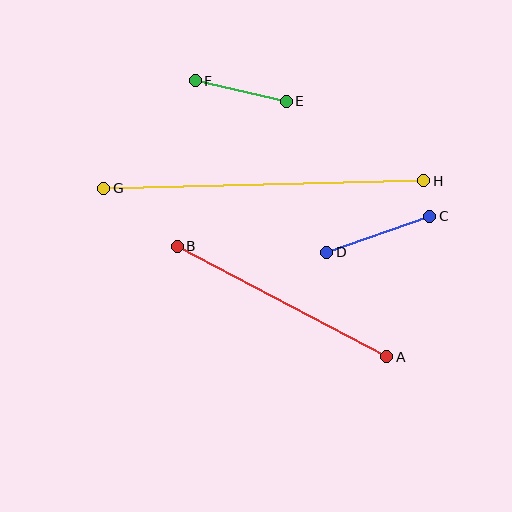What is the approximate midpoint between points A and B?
The midpoint is at approximately (282, 301) pixels.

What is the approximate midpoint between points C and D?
The midpoint is at approximately (378, 234) pixels.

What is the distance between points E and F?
The distance is approximately 93 pixels.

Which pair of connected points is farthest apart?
Points G and H are farthest apart.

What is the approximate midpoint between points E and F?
The midpoint is at approximately (241, 91) pixels.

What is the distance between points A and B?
The distance is approximately 237 pixels.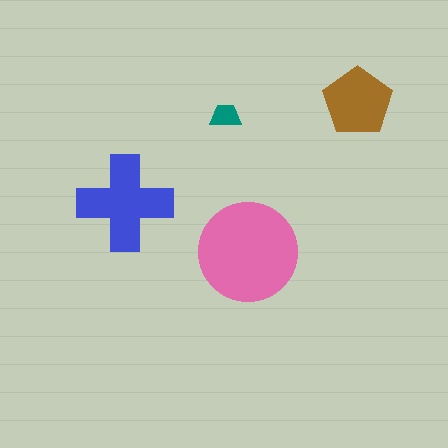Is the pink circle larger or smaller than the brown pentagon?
Larger.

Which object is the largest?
The pink circle.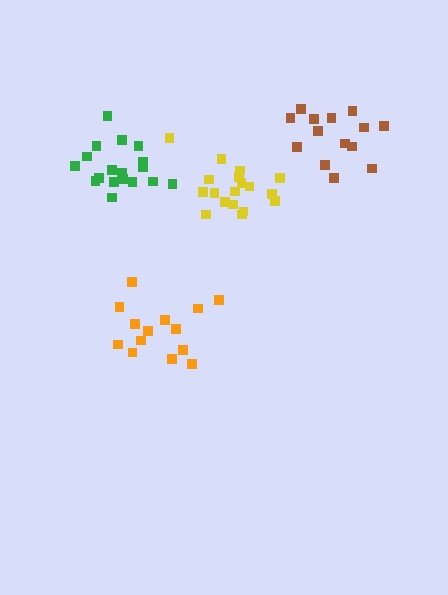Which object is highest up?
The brown cluster is topmost.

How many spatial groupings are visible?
There are 4 spatial groupings.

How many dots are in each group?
Group 1: 14 dots, Group 2: 19 dots, Group 3: 14 dots, Group 4: 18 dots (65 total).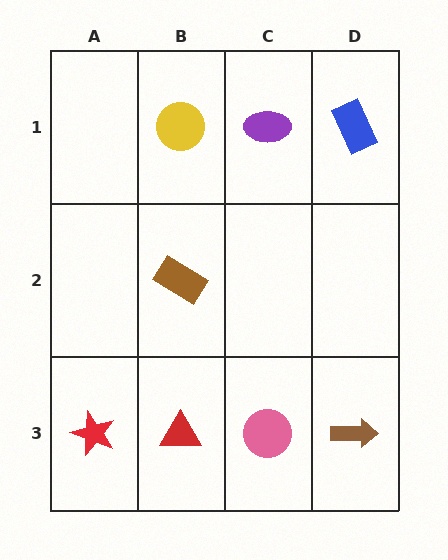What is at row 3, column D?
A brown arrow.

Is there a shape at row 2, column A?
No, that cell is empty.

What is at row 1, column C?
A purple ellipse.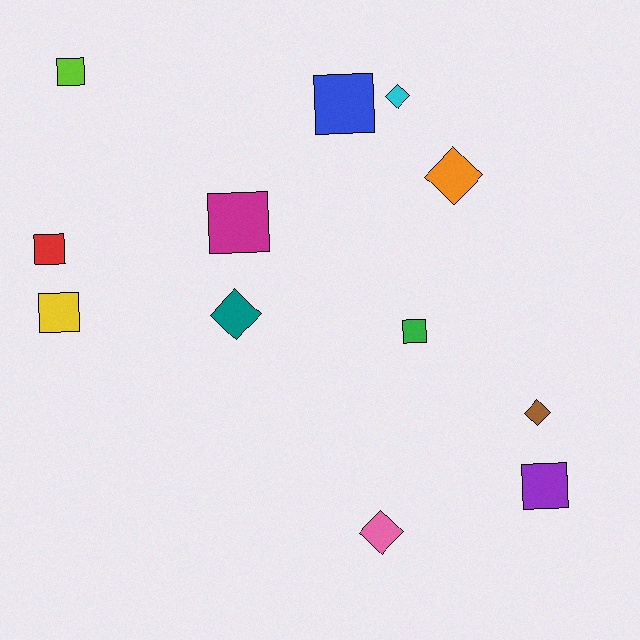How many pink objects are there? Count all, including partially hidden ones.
There is 1 pink object.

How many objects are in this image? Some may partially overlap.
There are 12 objects.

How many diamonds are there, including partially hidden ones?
There are 5 diamonds.